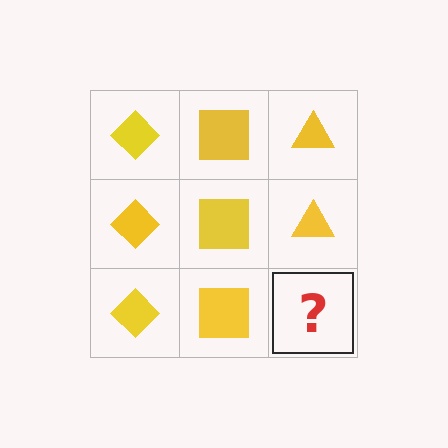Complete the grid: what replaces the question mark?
The question mark should be replaced with a yellow triangle.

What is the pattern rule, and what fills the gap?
The rule is that each column has a consistent shape. The gap should be filled with a yellow triangle.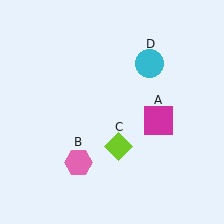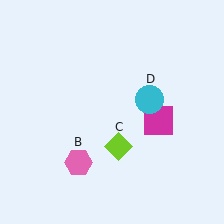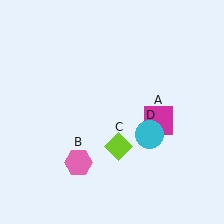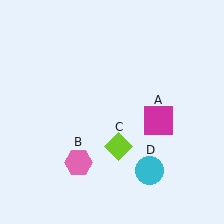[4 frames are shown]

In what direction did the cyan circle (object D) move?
The cyan circle (object D) moved down.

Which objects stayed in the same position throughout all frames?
Magenta square (object A) and pink hexagon (object B) and lime diamond (object C) remained stationary.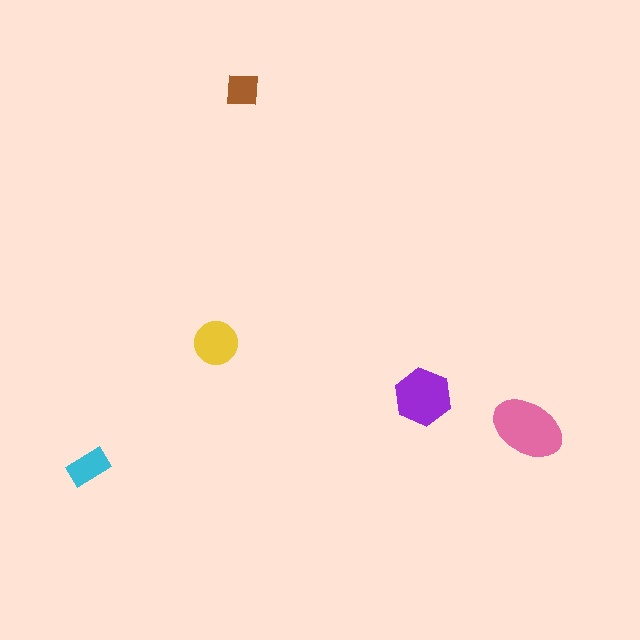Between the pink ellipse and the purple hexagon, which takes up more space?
The pink ellipse.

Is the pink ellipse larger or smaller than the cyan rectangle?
Larger.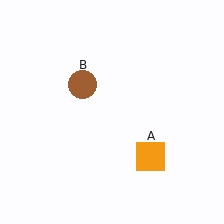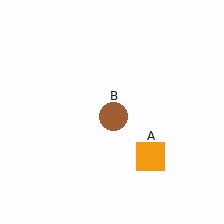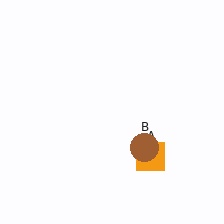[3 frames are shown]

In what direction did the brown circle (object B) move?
The brown circle (object B) moved down and to the right.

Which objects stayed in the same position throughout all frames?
Orange square (object A) remained stationary.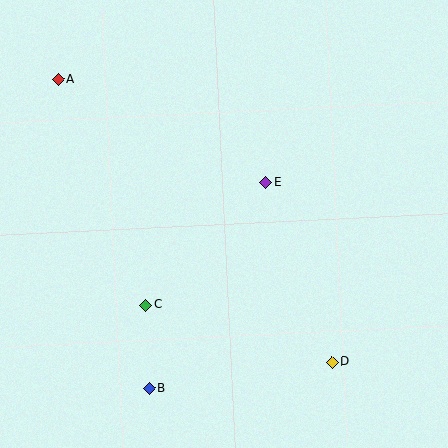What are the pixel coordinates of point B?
Point B is at (149, 388).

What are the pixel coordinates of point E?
Point E is at (266, 183).